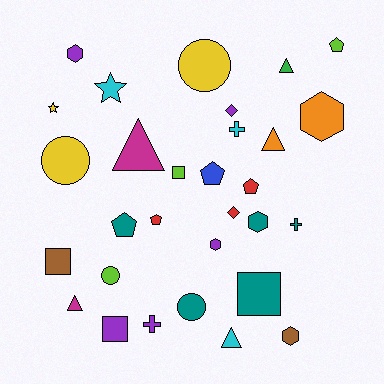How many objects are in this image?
There are 30 objects.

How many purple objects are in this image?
There are 5 purple objects.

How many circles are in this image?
There are 4 circles.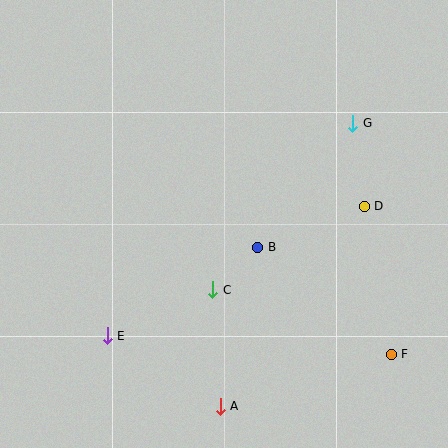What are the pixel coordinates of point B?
Point B is at (258, 247).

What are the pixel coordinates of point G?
Point G is at (353, 123).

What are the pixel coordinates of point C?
Point C is at (212, 290).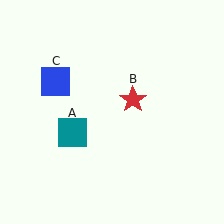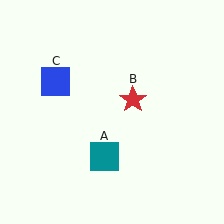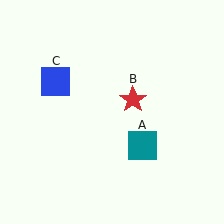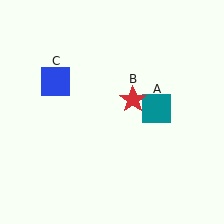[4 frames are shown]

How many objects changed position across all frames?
1 object changed position: teal square (object A).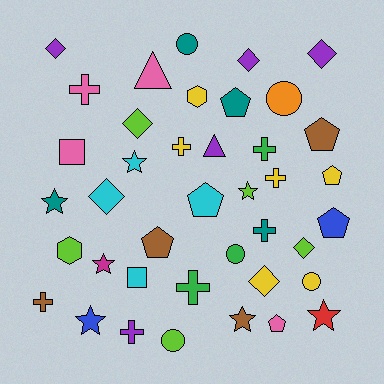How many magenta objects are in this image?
There is 1 magenta object.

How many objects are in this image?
There are 40 objects.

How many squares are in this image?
There are 2 squares.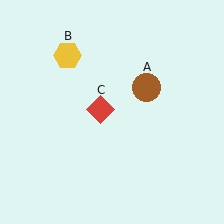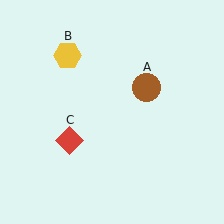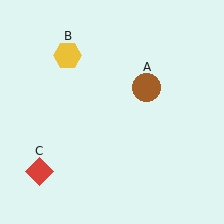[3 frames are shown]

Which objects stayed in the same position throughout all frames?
Brown circle (object A) and yellow hexagon (object B) remained stationary.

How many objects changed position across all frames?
1 object changed position: red diamond (object C).